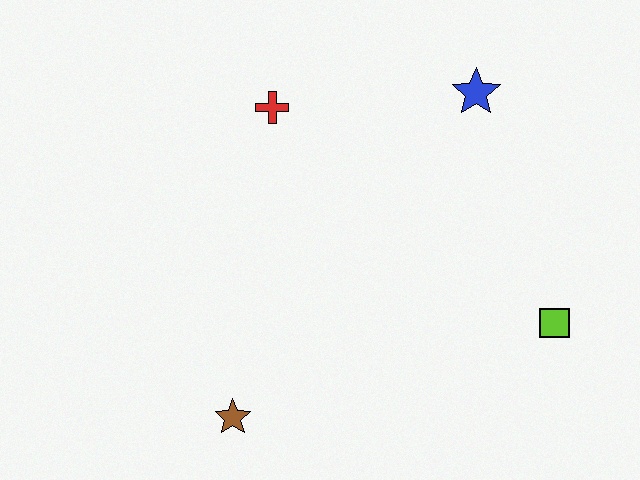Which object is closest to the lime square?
The blue star is closest to the lime square.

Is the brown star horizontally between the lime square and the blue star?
No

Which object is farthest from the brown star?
The blue star is farthest from the brown star.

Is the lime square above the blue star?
No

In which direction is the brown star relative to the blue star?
The brown star is below the blue star.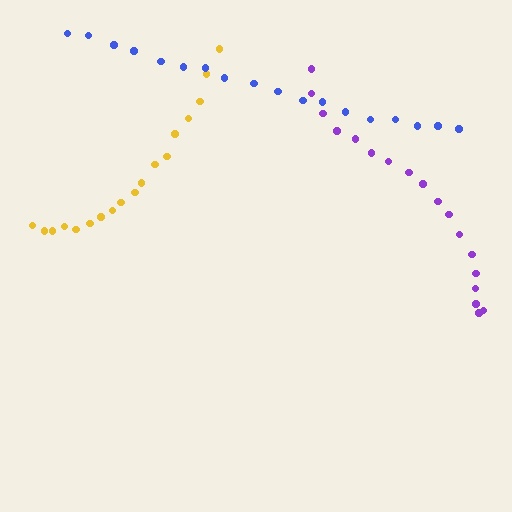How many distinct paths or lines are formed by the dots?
There are 3 distinct paths.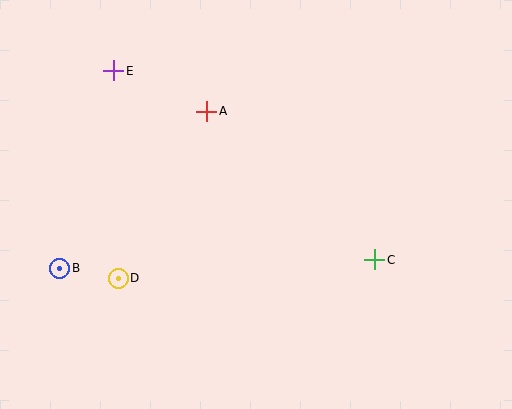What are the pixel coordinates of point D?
Point D is at (118, 278).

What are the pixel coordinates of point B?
Point B is at (60, 268).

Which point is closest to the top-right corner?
Point C is closest to the top-right corner.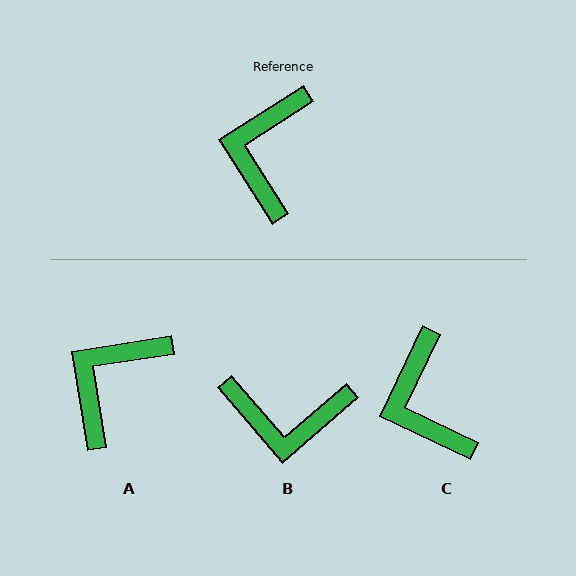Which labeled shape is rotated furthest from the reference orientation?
B, about 98 degrees away.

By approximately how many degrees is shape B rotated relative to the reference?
Approximately 98 degrees counter-clockwise.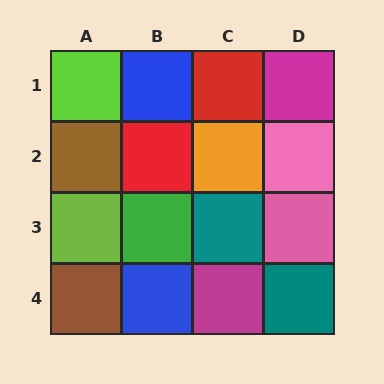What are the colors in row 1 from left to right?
Lime, blue, red, magenta.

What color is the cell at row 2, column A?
Brown.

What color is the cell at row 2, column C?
Orange.